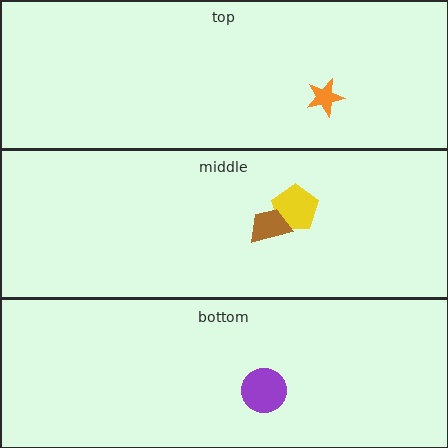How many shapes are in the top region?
1.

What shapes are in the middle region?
The yellow pentagon, the brown trapezoid.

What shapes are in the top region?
The orange star.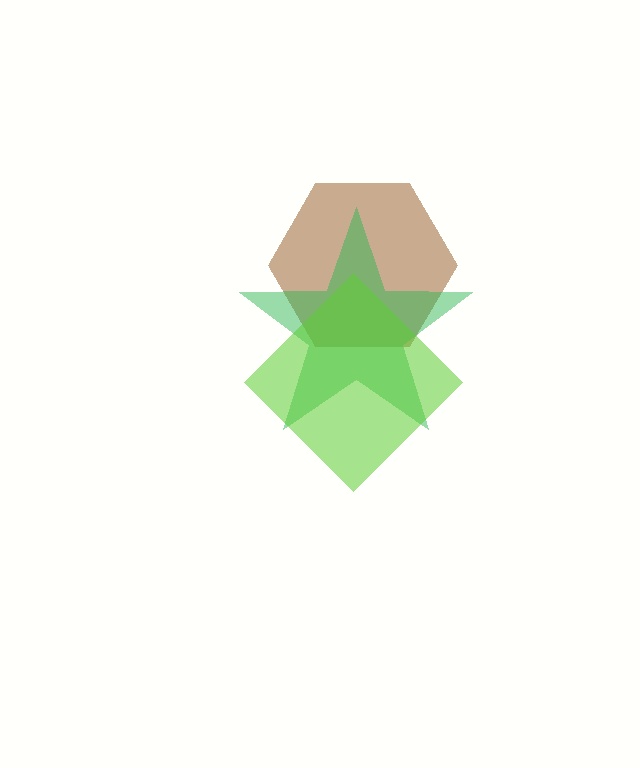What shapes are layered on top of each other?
The layered shapes are: a brown hexagon, a green star, a lime diamond.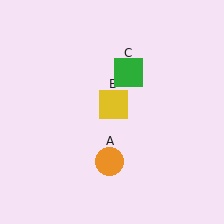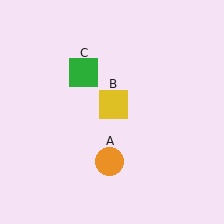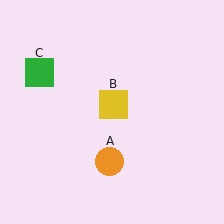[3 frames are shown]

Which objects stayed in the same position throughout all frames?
Orange circle (object A) and yellow square (object B) remained stationary.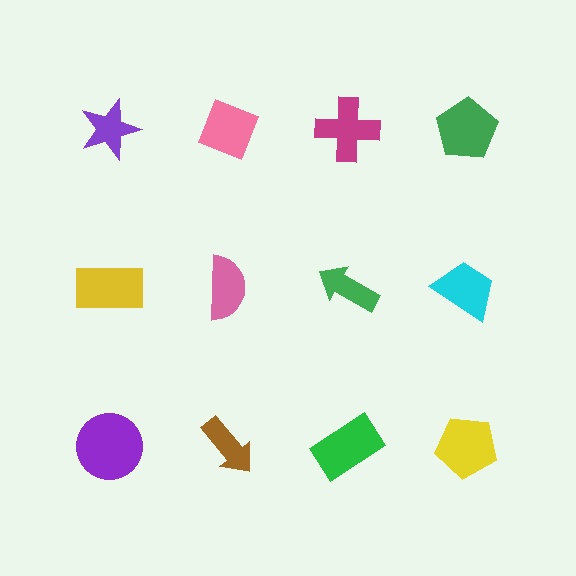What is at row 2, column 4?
A cyan trapezoid.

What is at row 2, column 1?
A yellow rectangle.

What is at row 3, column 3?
A green rectangle.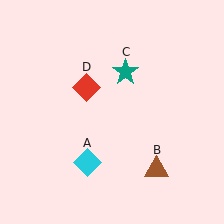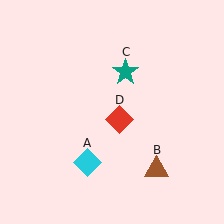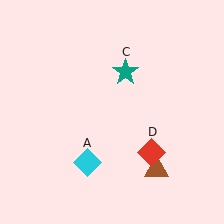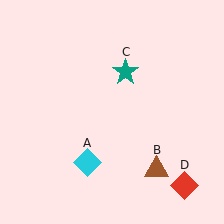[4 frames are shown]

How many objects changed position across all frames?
1 object changed position: red diamond (object D).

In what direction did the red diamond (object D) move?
The red diamond (object D) moved down and to the right.